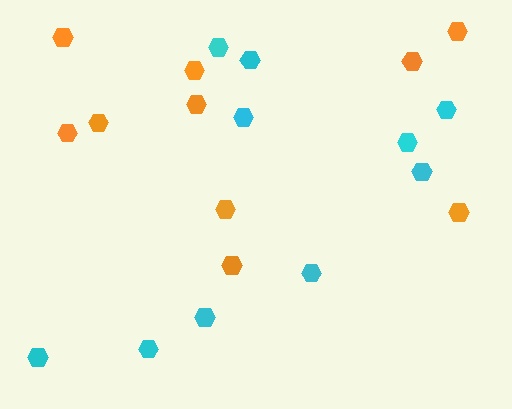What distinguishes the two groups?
There are 2 groups: one group of orange hexagons (10) and one group of cyan hexagons (10).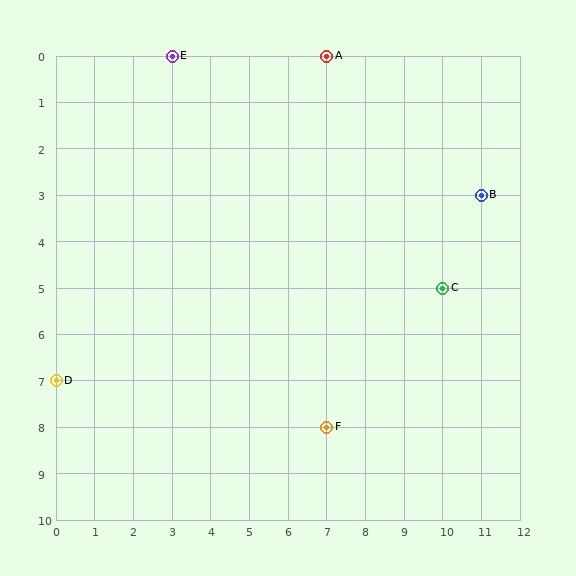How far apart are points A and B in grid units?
Points A and B are 4 columns and 3 rows apart (about 5.0 grid units diagonally).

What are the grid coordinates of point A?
Point A is at grid coordinates (7, 0).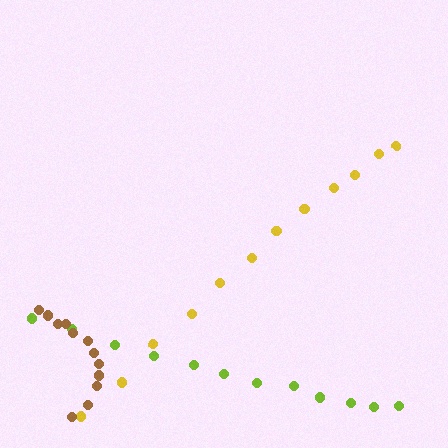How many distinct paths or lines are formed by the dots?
There are 3 distinct paths.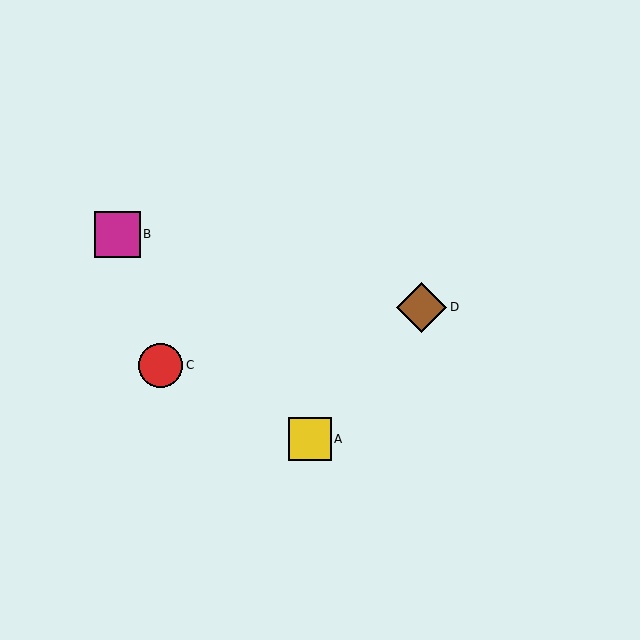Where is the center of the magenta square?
The center of the magenta square is at (117, 234).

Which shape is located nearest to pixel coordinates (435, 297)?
The brown diamond (labeled D) at (421, 307) is nearest to that location.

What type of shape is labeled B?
Shape B is a magenta square.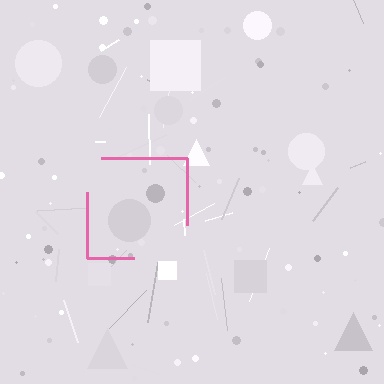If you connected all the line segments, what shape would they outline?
They would outline a square.